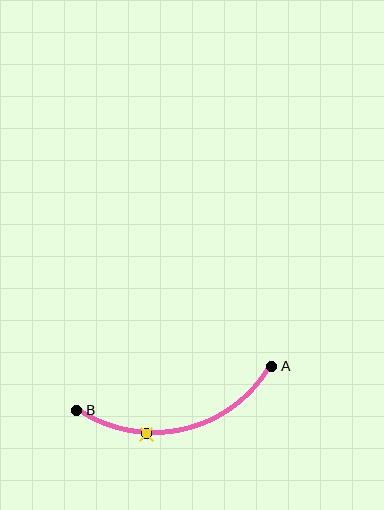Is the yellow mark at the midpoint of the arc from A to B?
No. The yellow mark lies on the arc but is closer to endpoint B. The arc midpoint would be at the point on the curve equidistant along the arc from both A and B.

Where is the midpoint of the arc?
The arc midpoint is the point on the curve farthest from the straight line joining A and B. It sits below that line.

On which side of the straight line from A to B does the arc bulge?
The arc bulges below the straight line connecting A and B.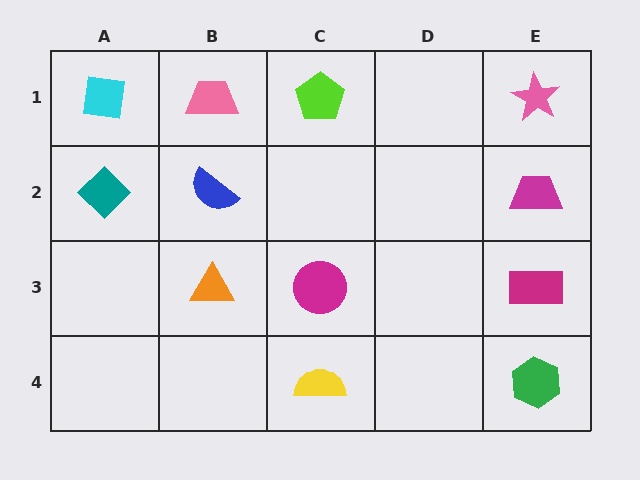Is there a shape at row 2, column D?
No, that cell is empty.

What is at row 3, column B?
An orange triangle.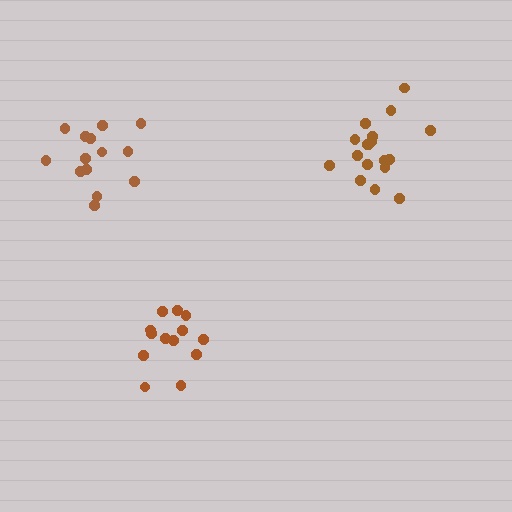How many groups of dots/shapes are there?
There are 3 groups.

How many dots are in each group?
Group 1: 13 dots, Group 2: 18 dots, Group 3: 14 dots (45 total).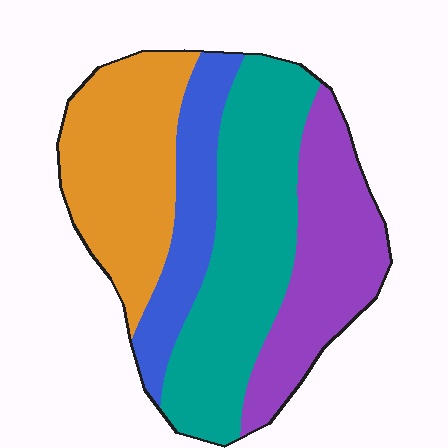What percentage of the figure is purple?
Purple covers around 25% of the figure.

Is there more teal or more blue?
Teal.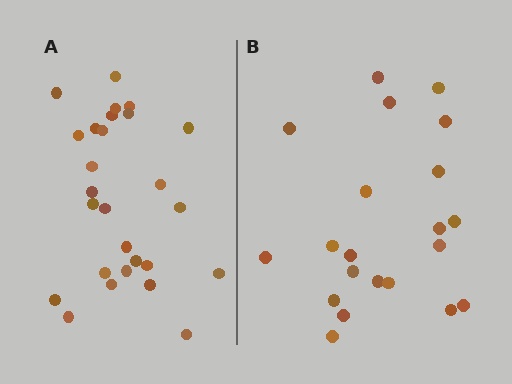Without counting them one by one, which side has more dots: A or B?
Region A (the left region) has more dots.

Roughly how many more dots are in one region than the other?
Region A has about 6 more dots than region B.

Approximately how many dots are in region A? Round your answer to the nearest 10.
About 30 dots. (The exact count is 27, which rounds to 30.)